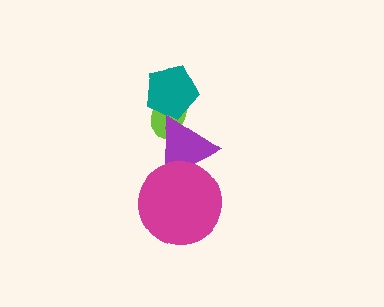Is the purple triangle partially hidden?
Yes, it is partially covered by another shape.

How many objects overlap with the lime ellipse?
2 objects overlap with the lime ellipse.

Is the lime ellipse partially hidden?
Yes, it is partially covered by another shape.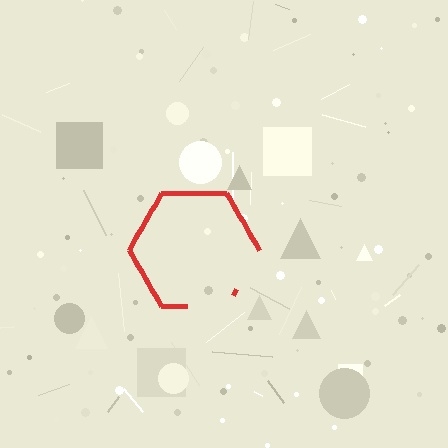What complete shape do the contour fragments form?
The contour fragments form a hexagon.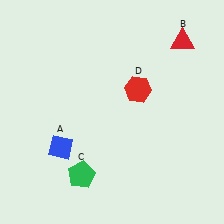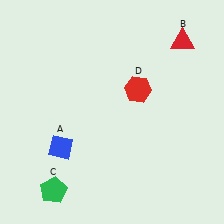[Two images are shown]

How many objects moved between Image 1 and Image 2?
1 object moved between the two images.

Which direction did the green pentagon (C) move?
The green pentagon (C) moved left.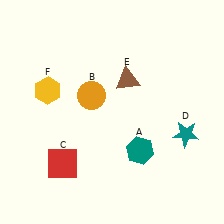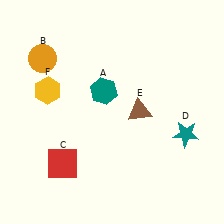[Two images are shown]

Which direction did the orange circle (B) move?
The orange circle (B) moved left.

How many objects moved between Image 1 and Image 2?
3 objects moved between the two images.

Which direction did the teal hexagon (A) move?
The teal hexagon (A) moved up.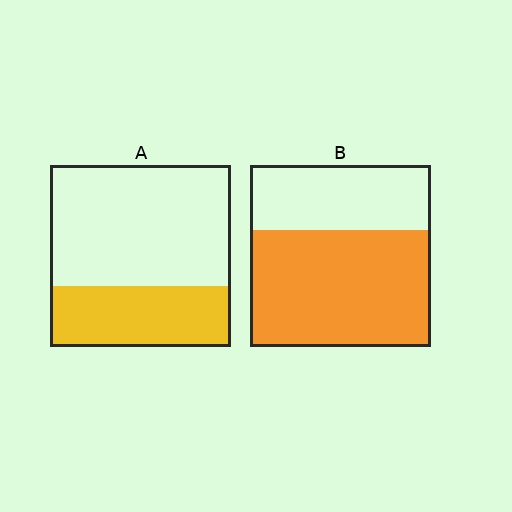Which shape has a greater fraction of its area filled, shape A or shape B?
Shape B.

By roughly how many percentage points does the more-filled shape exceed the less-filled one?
By roughly 30 percentage points (B over A).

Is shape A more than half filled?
No.